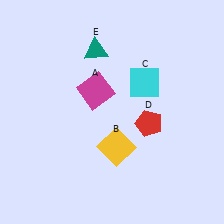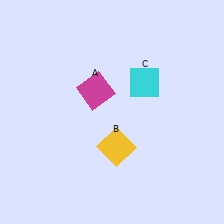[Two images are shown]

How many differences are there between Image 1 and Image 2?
There are 2 differences between the two images.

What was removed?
The red pentagon (D), the teal triangle (E) were removed in Image 2.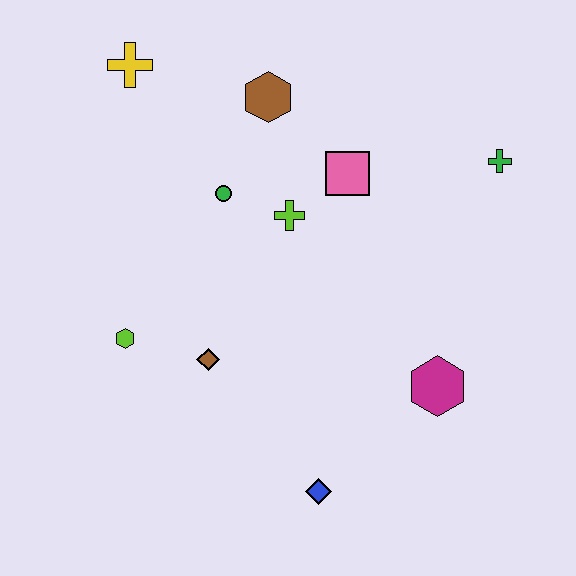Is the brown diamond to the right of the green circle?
No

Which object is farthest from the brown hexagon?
The blue diamond is farthest from the brown hexagon.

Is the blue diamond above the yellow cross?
No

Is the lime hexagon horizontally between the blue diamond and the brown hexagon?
No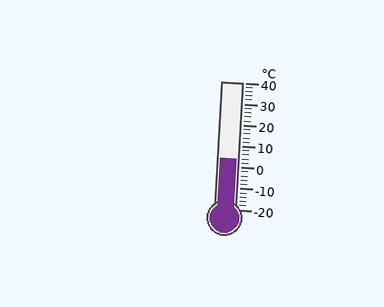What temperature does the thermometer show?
The thermometer shows approximately 4°C.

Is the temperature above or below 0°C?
The temperature is above 0°C.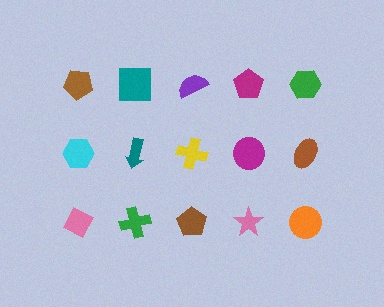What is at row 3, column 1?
A pink diamond.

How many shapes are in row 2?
5 shapes.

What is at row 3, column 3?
A brown pentagon.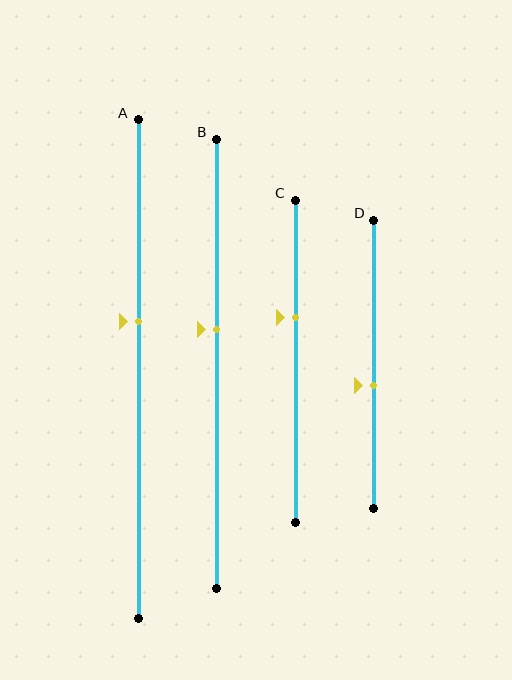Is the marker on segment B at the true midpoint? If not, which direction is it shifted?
No, the marker on segment B is shifted upward by about 8% of the segment length.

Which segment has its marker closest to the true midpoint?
Segment D has its marker closest to the true midpoint.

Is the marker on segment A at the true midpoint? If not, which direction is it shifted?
No, the marker on segment A is shifted upward by about 10% of the segment length.